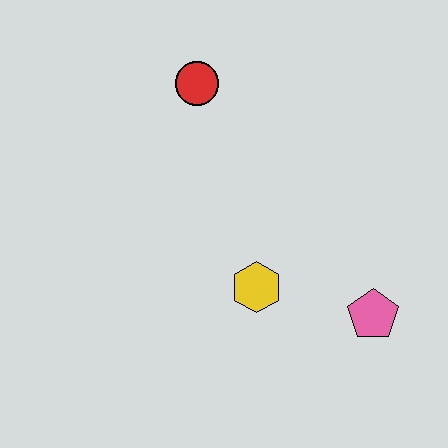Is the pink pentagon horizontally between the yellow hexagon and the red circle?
No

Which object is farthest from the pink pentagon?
The red circle is farthest from the pink pentagon.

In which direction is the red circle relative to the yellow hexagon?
The red circle is above the yellow hexagon.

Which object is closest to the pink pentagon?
The yellow hexagon is closest to the pink pentagon.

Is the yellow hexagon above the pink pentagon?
Yes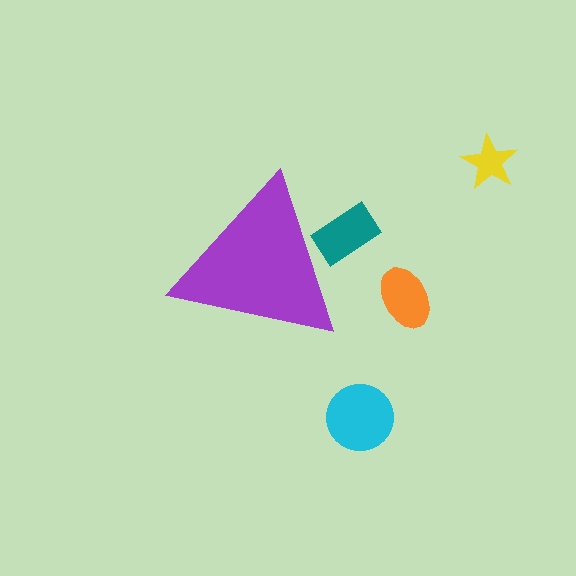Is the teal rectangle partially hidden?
Yes, the teal rectangle is partially hidden behind the purple triangle.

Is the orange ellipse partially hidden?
No, the orange ellipse is fully visible.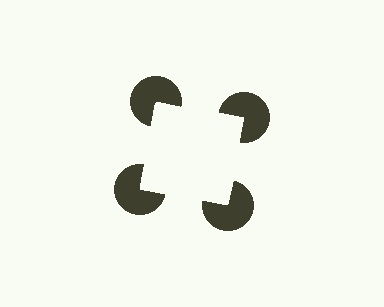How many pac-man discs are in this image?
There are 4 — one at each vertex of the illusory square.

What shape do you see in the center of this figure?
An illusory square — its edges are inferred from the aligned wedge cuts in the pac-man discs, not physically drawn.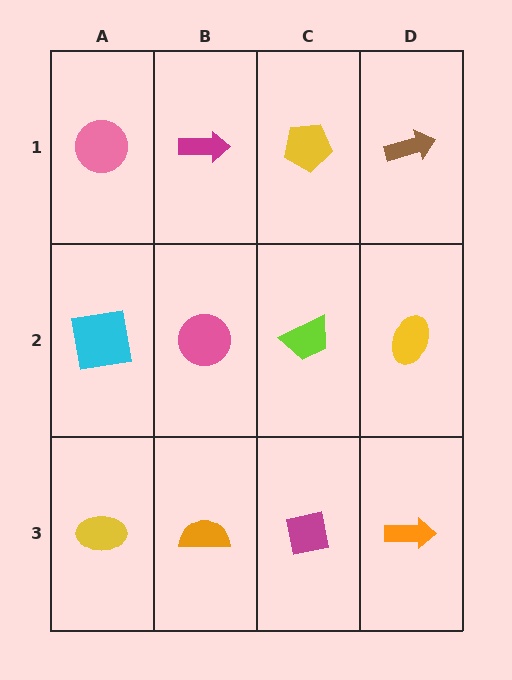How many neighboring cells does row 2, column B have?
4.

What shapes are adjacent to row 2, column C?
A yellow pentagon (row 1, column C), a magenta square (row 3, column C), a pink circle (row 2, column B), a yellow ellipse (row 2, column D).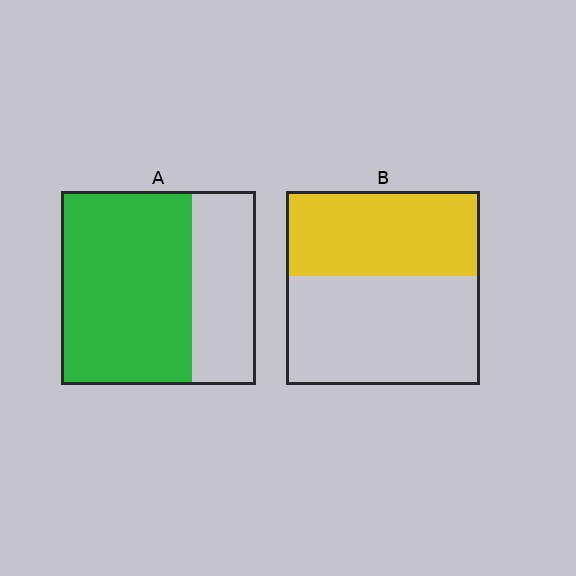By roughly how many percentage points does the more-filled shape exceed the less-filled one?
By roughly 25 percentage points (A over B).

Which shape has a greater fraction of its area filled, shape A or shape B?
Shape A.